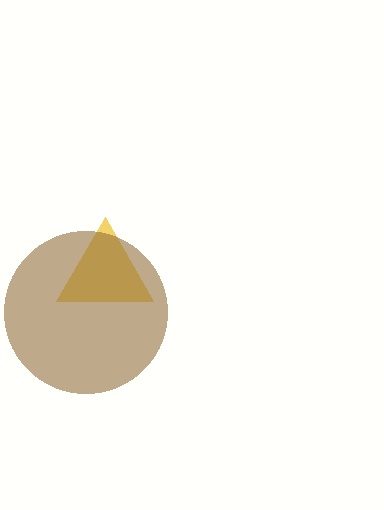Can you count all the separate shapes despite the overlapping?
Yes, there are 2 separate shapes.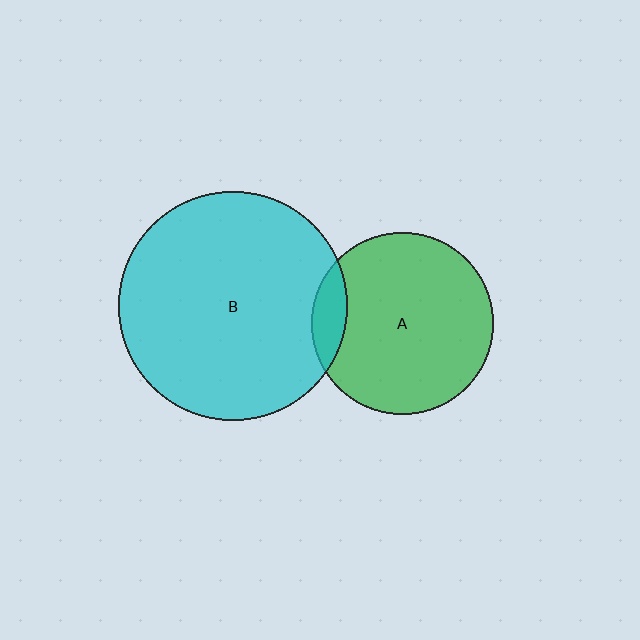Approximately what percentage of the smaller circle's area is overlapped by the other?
Approximately 10%.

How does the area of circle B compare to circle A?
Approximately 1.6 times.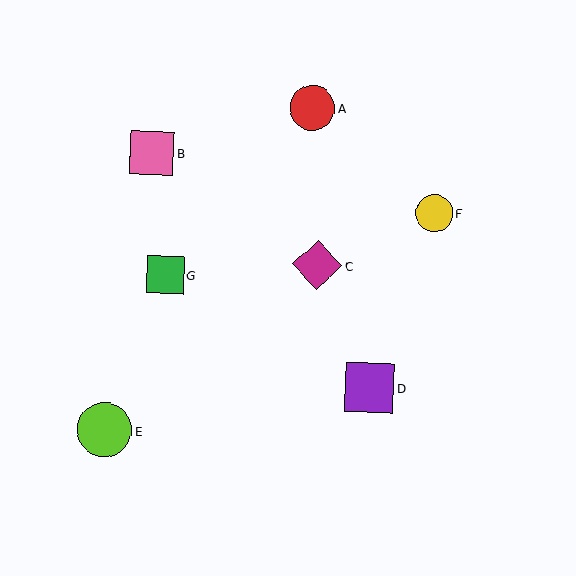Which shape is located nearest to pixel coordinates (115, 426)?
The lime circle (labeled E) at (104, 430) is nearest to that location.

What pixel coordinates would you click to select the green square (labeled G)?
Click at (165, 275) to select the green square G.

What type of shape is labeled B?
Shape B is a pink square.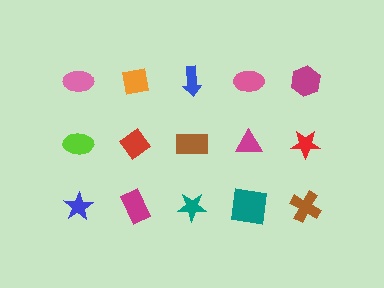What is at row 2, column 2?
A red diamond.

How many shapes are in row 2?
5 shapes.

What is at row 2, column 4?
A magenta triangle.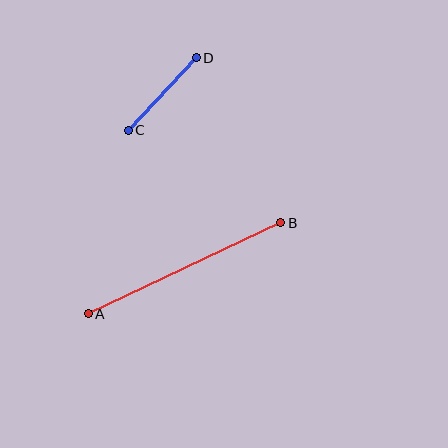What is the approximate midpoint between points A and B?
The midpoint is at approximately (184, 268) pixels.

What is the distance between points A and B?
The distance is approximately 213 pixels.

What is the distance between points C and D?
The distance is approximately 99 pixels.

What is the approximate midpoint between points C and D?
The midpoint is at approximately (162, 94) pixels.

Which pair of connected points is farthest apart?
Points A and B are farthest apart.